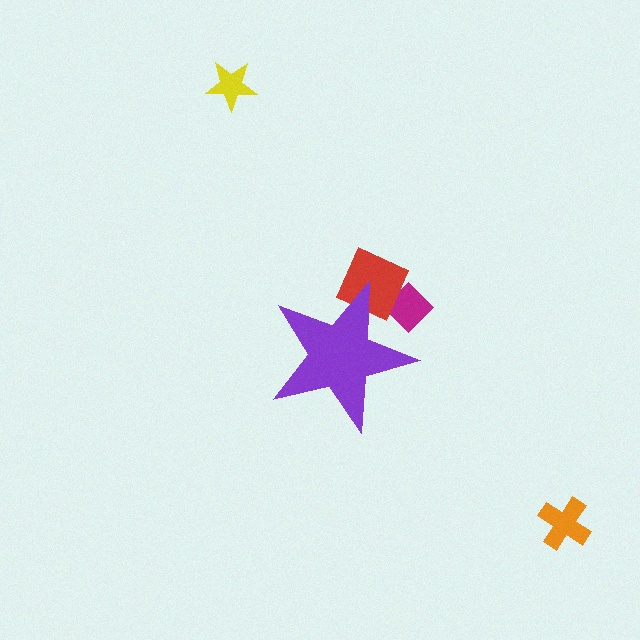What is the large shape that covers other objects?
A purple star.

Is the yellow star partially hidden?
No, the yellow star is fully visible.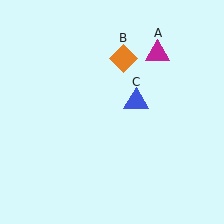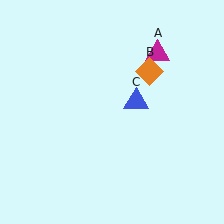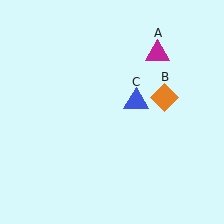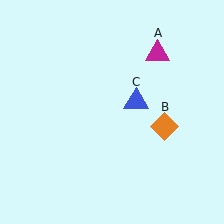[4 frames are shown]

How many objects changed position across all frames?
1 object changed position: orange diamond (object B).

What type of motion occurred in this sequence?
The orange diamond (object B) rotated clockwise around the center of the scene.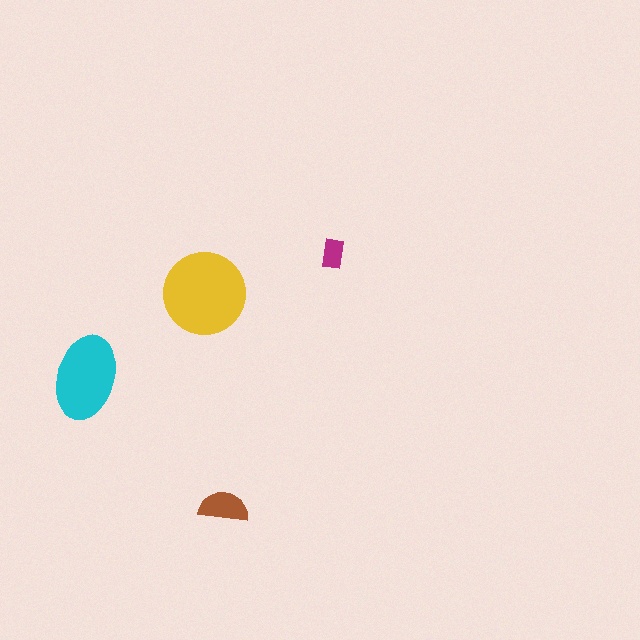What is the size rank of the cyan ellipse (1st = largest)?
2nd.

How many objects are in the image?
There are 4 objects in the image.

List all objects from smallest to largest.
The magenta rectangle, the brown semicircle, the cyan ellipse, the yellow circle.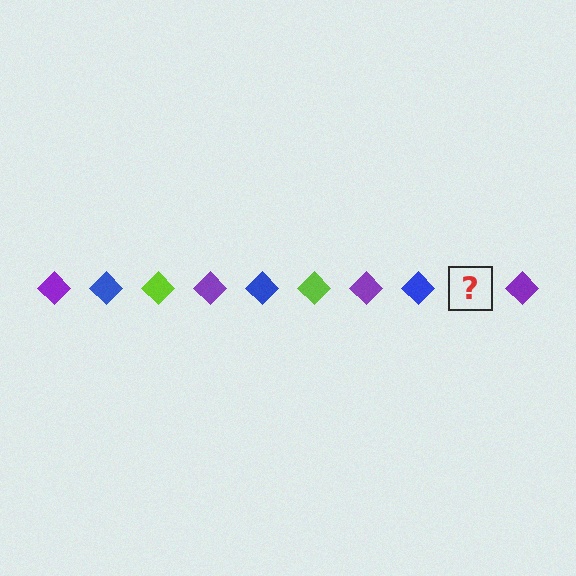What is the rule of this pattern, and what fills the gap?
The rule is that the pattern cycles through purple, blue, lime diamonds. The gap should be filled with a lime diamond.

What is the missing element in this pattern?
The missing element is a lime diamond.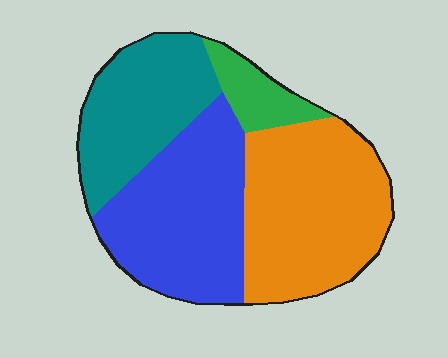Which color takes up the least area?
Green, at roughly 10%.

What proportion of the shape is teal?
Teal takes up about one quarter (1/4) of the shape.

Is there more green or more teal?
Teal.